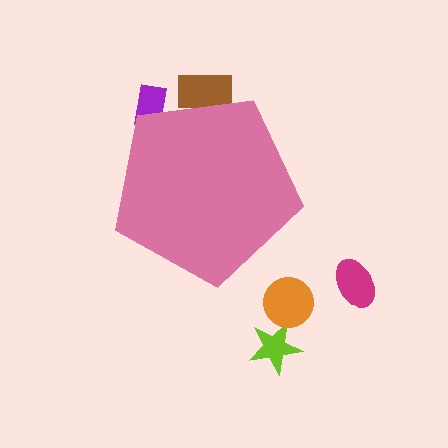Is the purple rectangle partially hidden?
Yes, the purple rectangle is partially hidden behind the pink pentagon.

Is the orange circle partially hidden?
No, the orange circle is fully visible.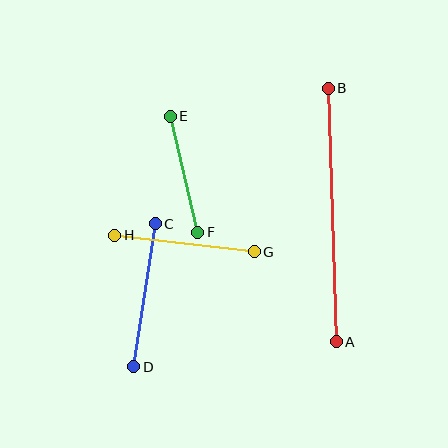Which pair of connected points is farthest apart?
Points A and B are farthest apart.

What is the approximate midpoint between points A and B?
The midpoint is at approximately (332, 215) pixels.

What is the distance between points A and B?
The distance is approximately 254 pixels.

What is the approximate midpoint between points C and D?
The midpoint is at approximately (144, 295) pixels.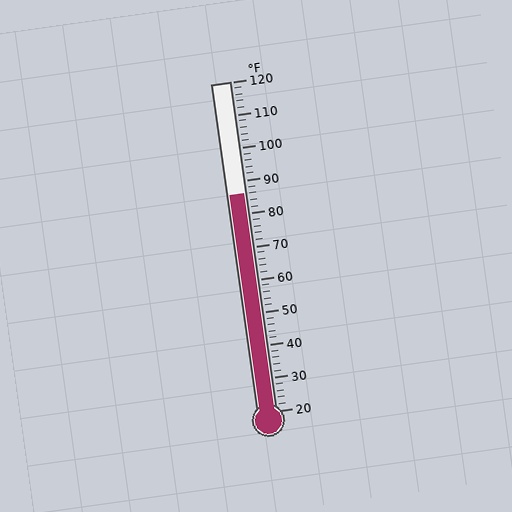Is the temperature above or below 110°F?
The temperature is below 110°F.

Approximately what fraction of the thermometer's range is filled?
The thermometer is filled to approximately 65% of its range.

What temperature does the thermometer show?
The thermometer shows approximately 86°F.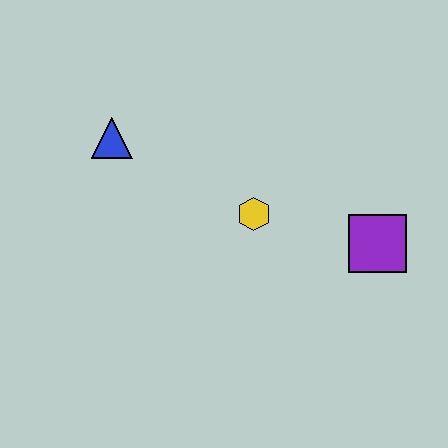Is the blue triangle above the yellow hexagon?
Yes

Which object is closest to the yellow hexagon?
The purple square is closest to the yellow hexagon.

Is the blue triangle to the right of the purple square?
No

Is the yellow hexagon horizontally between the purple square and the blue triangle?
Yes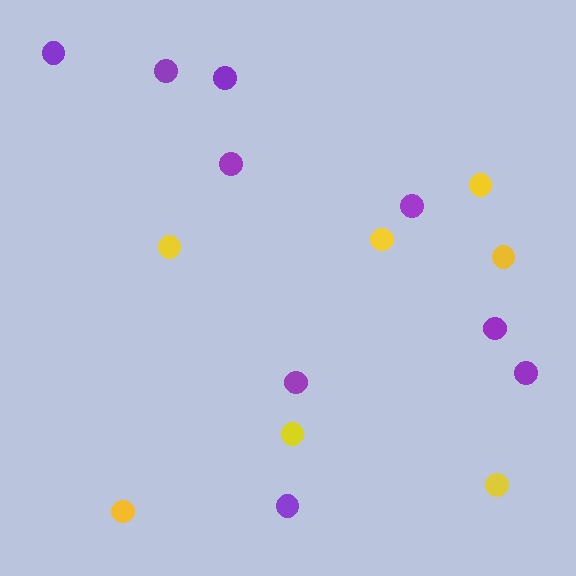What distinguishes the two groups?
There are 2 groups: one group of purple circles (9) and one group of yellow circles (7).